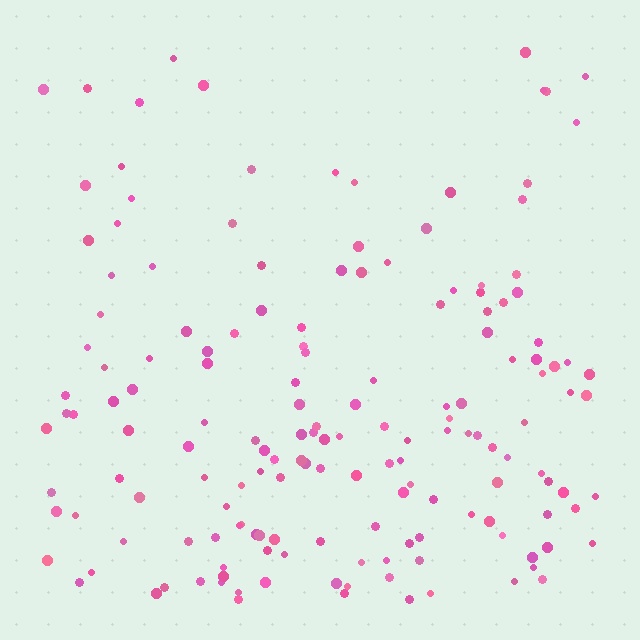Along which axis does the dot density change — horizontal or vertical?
Vertical.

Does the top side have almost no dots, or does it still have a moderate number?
Still a moderate number, just noticeably fewer than the bottom.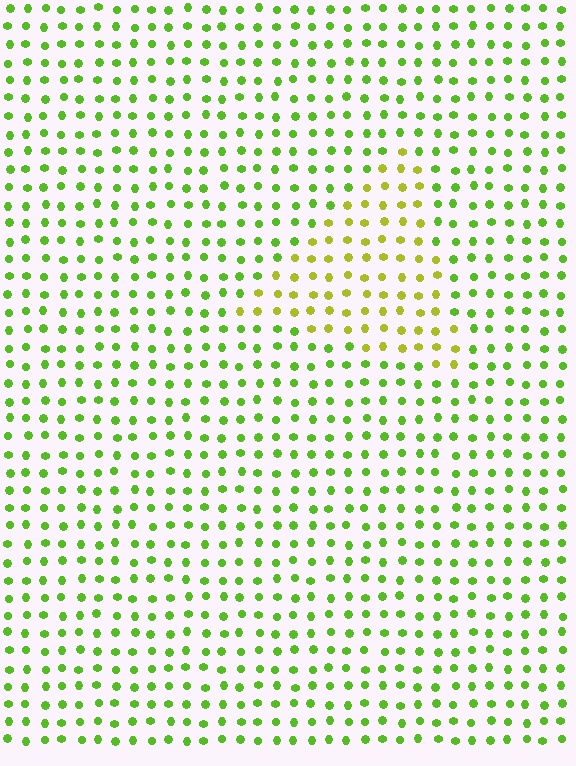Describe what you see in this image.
The image is filled with small lime elements in a uniform arrangement. A triangle-shaped region is visible where the elements are tinted to a slightly different hue, forming a subtle color boundary.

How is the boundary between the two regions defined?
The boundary is defined purely by a slight shift in hue (about 34 degrees). Spacing, size, and orientation are identical on both sides.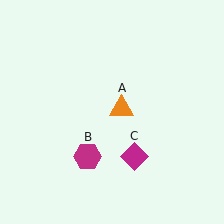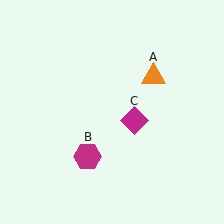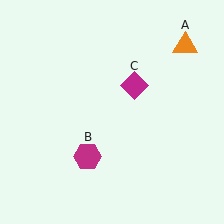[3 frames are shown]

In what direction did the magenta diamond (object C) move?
The magenta diamond (object C) moved up.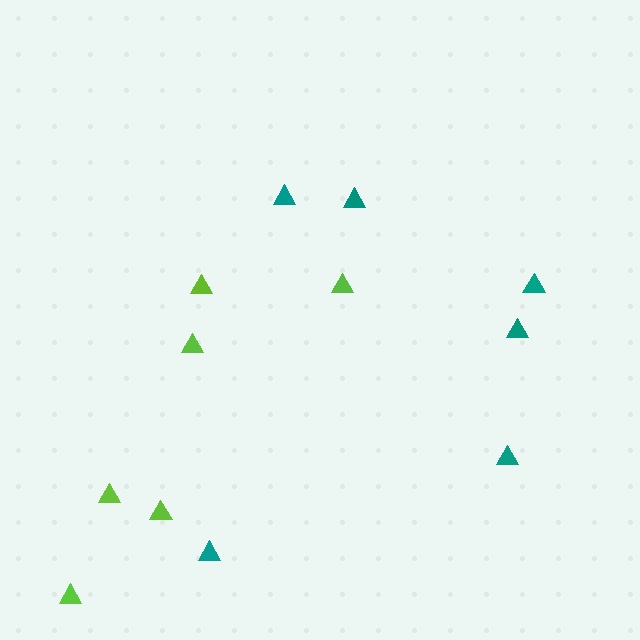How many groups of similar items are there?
There are 2 groups: one group of lime triangles (6) and one group of teal triangles (6).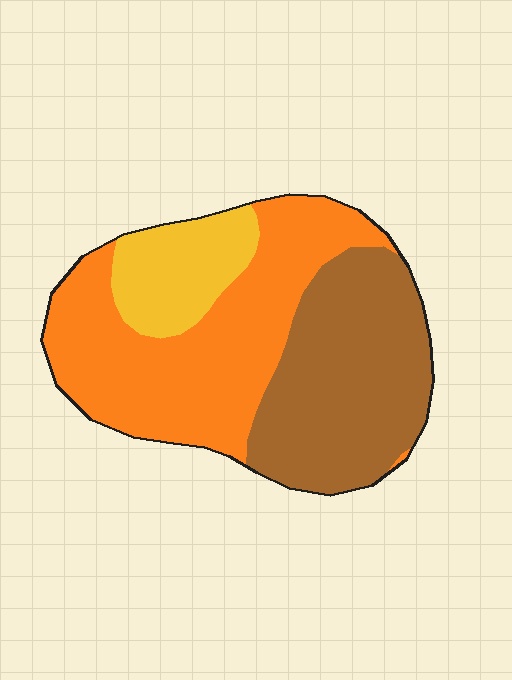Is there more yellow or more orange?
Orange.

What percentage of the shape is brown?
Brown covers roughly 40% of the shape.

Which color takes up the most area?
Orange, at roughly 45%.